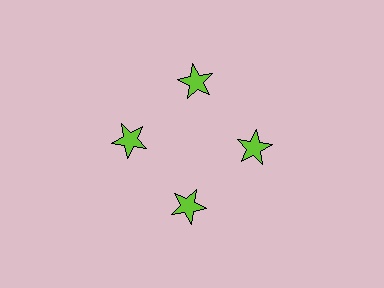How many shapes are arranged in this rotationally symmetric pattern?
There are 4 shapes, arranged in 4 groups of 1.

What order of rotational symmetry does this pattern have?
This pattern has 4-fold rotational symmetry.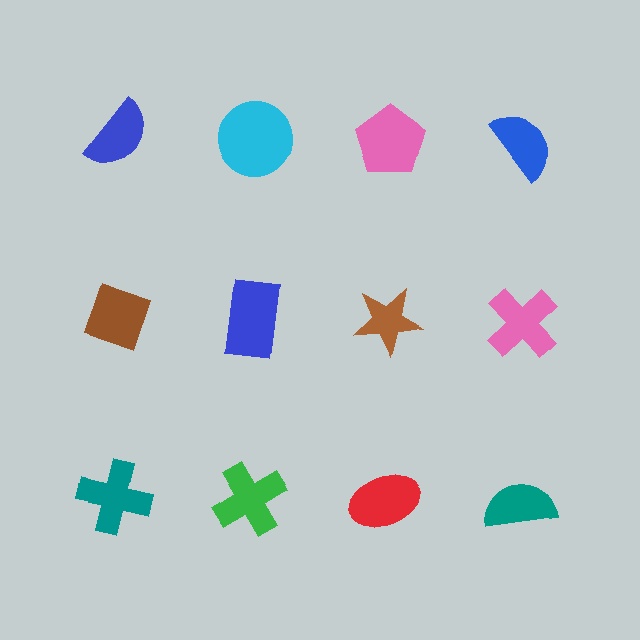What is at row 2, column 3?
A brown star.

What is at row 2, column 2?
A blue rectangle.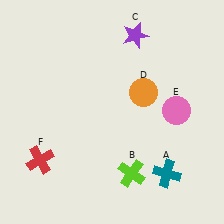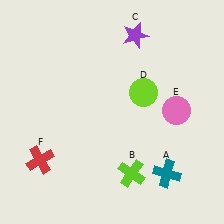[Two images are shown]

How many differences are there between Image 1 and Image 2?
There is 1 difference between the two images.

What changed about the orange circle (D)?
In Image 1, D is orange. In Image 2, it changed to lime.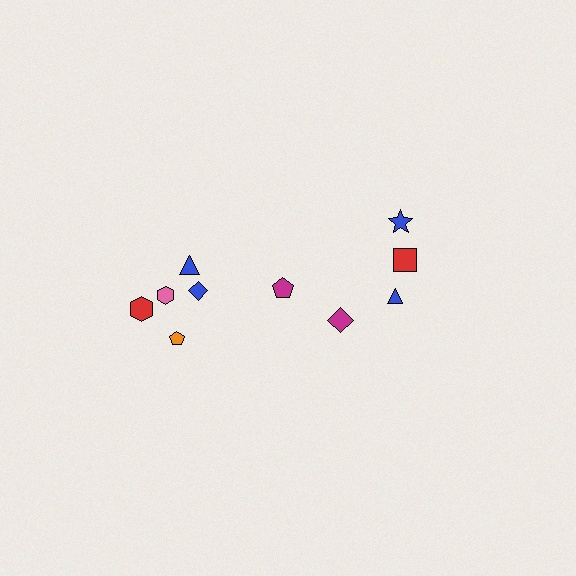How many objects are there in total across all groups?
There are 10 objects.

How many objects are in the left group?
There are 6 objects.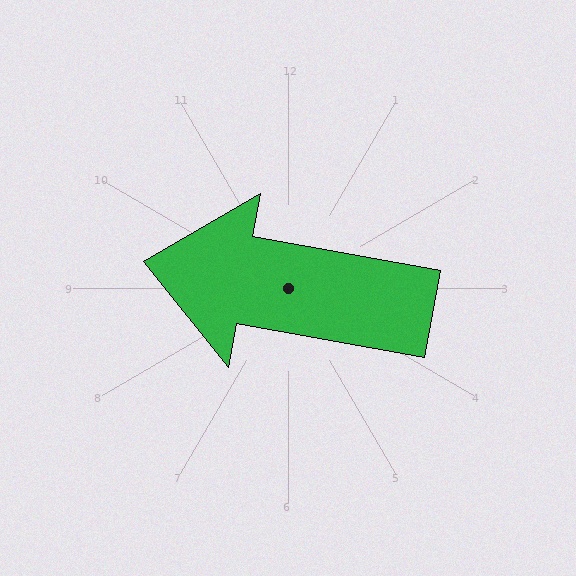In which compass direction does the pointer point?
West.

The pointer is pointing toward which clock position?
Roughly 9 o'clock.